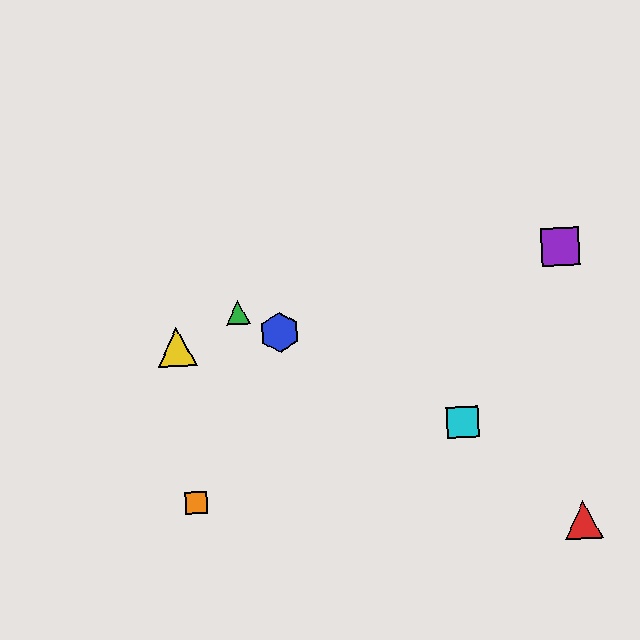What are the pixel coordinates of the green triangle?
The green triangle is at (238, 312).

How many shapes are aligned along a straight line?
3 shapes (the blue hexagon, the green triangle, the cyan square) are aligned along a straight line.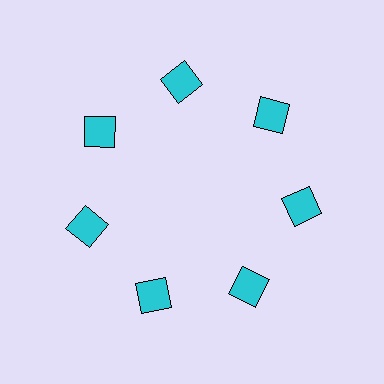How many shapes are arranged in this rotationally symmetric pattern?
There are 7 shapes, arranged in 7 groups of 1.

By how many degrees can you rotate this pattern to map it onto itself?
The pattern maps onto itself every 51 degrees of rotation.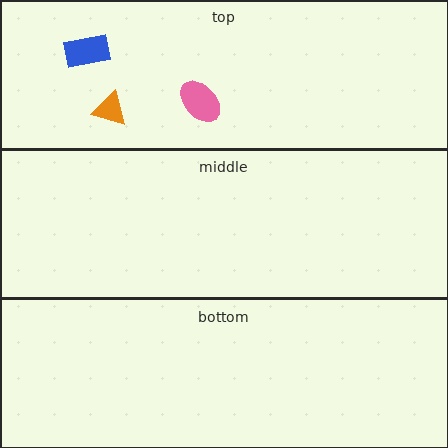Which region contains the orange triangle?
The top region.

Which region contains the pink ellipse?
The top region.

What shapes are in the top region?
The blue rectangle, the pink ellipse, the orange triangle.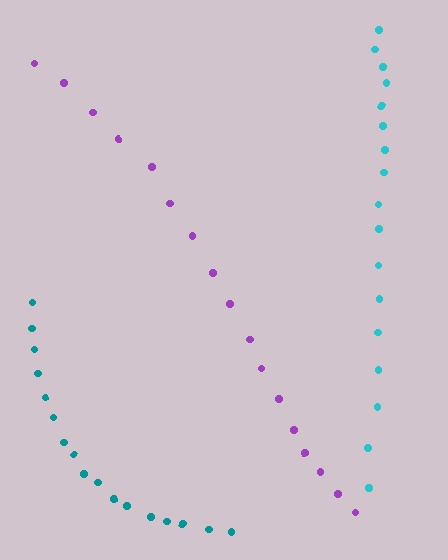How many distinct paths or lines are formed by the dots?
There are 3 distinct paths.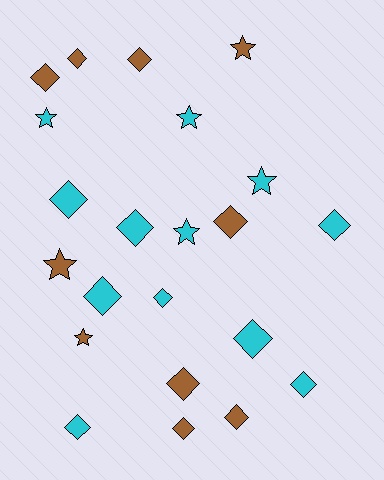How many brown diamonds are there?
There are 7 brown diamonds.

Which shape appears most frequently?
Diamond, with 15 objects.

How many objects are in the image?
There are 22 objects.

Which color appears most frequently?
Cyan, with 12 objects.